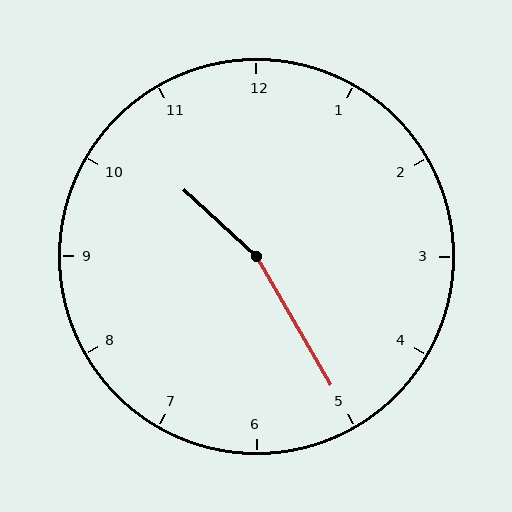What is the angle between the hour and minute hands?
Approximately 162 degrees.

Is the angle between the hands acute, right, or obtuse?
It is obtuse.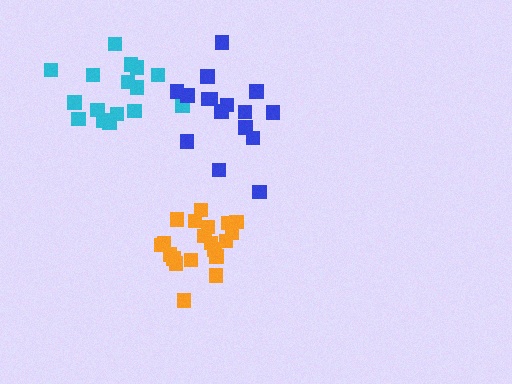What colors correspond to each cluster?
The clusters are colored: cyan, blue, orange.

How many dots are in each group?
Group 1: 16 dots, Group 2: 16 dots, Group 3: 20 dots (52 total).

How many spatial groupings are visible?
There are 3 spatial groupings.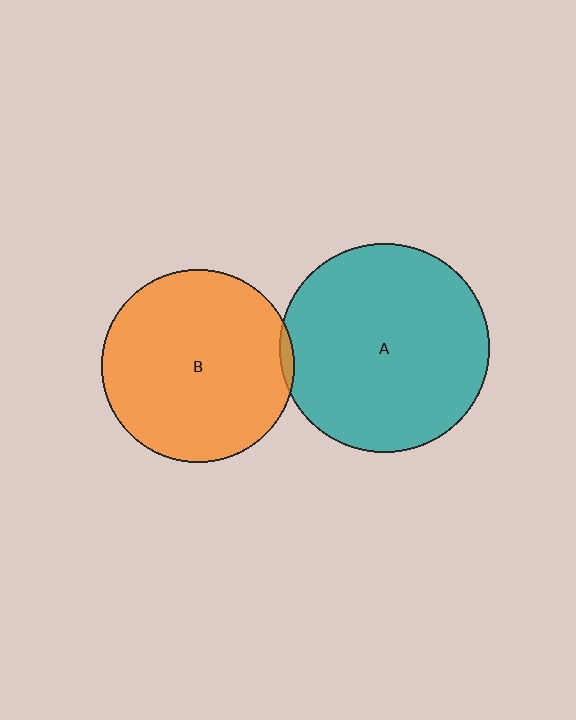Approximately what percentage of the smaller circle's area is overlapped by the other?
Approximately 5%.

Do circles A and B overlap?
Yes.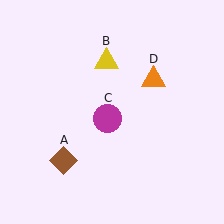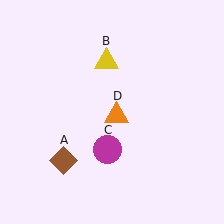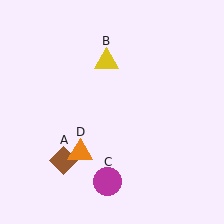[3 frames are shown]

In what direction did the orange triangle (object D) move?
The orange triangle (object D) moved down and to the left.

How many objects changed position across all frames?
2 objects changed position: magenta circle (object C), orange triangle (object D).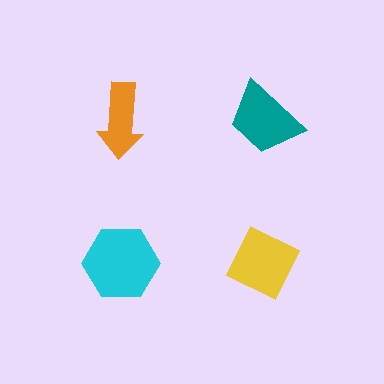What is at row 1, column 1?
An orange arrow.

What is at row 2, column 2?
A yellow diamond.